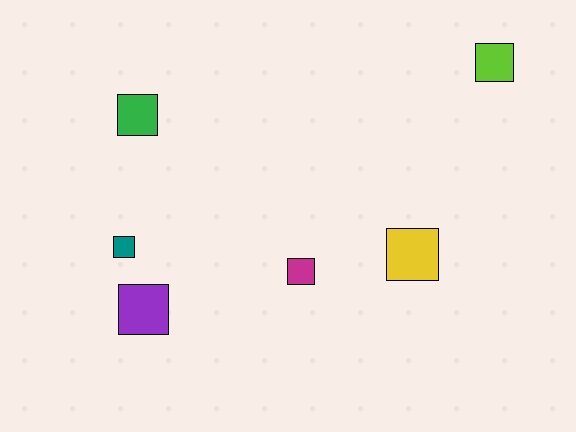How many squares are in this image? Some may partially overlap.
There are 6 squares.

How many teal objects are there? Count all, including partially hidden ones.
There is 1 teal object.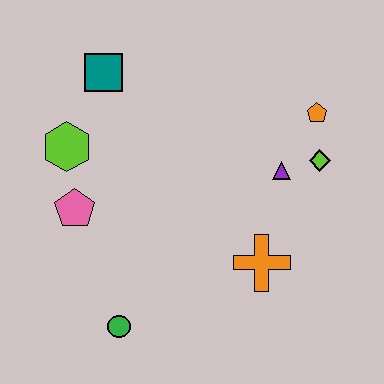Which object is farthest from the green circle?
The orange pentagon is farthest from the green circle.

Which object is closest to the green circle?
The pink pentagon is closest to the green circle.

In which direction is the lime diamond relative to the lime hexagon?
The lime diamond is to the right of the lime hexagon.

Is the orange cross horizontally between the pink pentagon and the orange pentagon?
Yes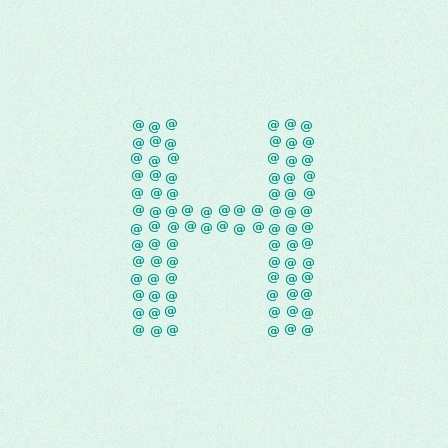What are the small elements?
The small elements are at signs.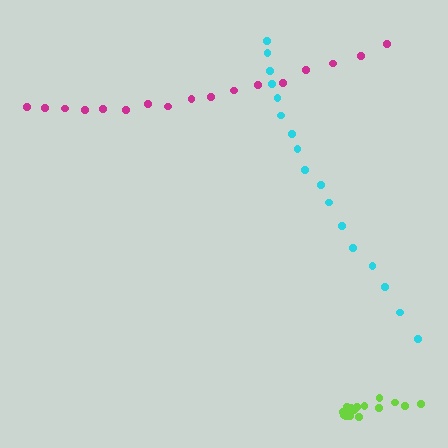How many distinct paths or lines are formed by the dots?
There are 3 distinct paths.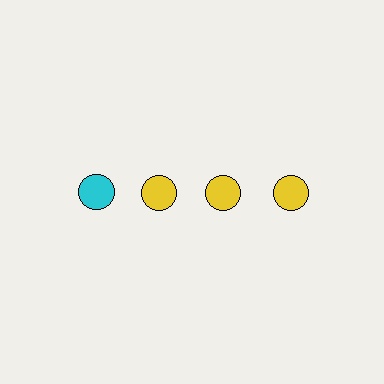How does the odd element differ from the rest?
It has a different color: cyan instead of yellow.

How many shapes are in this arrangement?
There are 4 shapes arranged in a grid pattern.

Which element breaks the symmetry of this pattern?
The cyan circle in the top row, leftmost column breaks the symmetry. All other shapes are yellow circles.